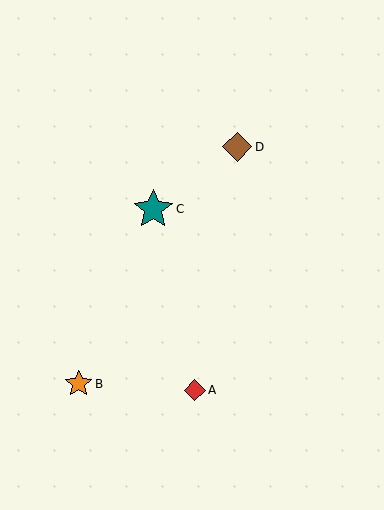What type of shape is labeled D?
Shape D is a brown diamond.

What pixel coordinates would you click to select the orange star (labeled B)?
Click at (79, 384) to select the orange star B.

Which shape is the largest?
The teal star (labeled C) is the largest.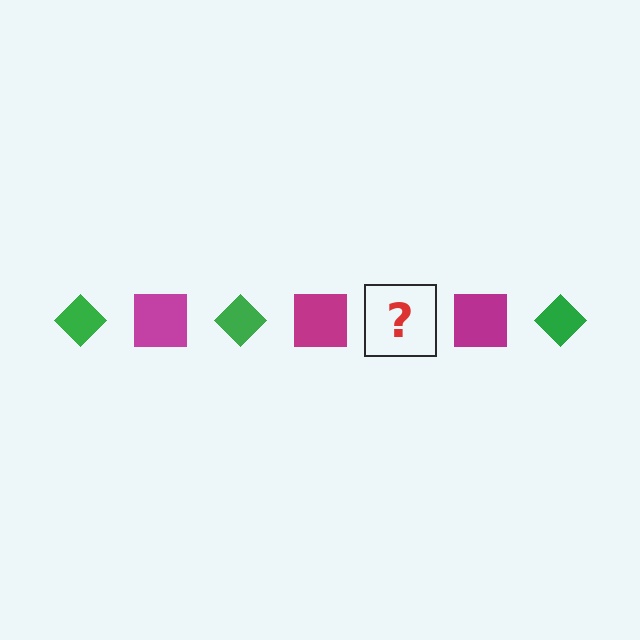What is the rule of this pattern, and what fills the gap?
The rule is that the pattern alternates between green diamond and magenta square. The gap should be filled with a green diamond.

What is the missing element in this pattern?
The missing element is a green diamond.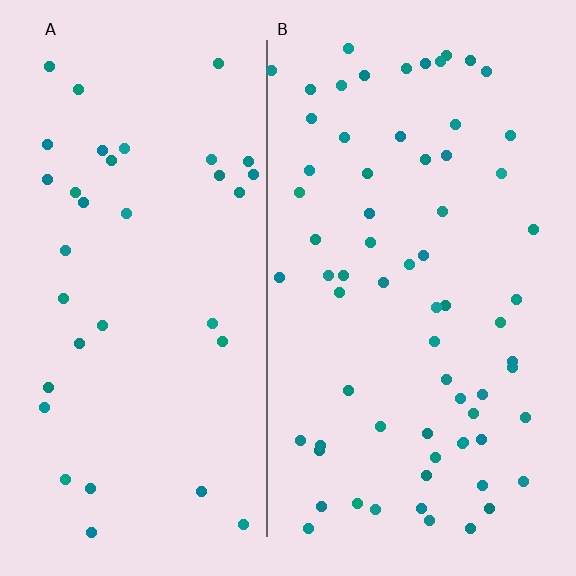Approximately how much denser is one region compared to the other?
Approximately 1.9× — region B over region A.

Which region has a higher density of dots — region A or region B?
B (the right).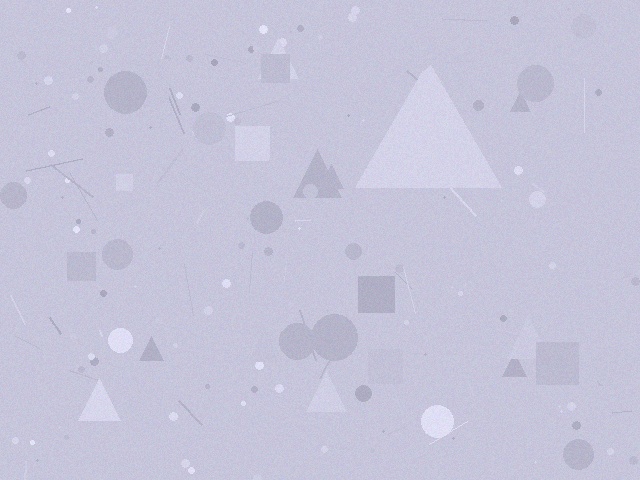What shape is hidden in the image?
A triangle is hidden in the image.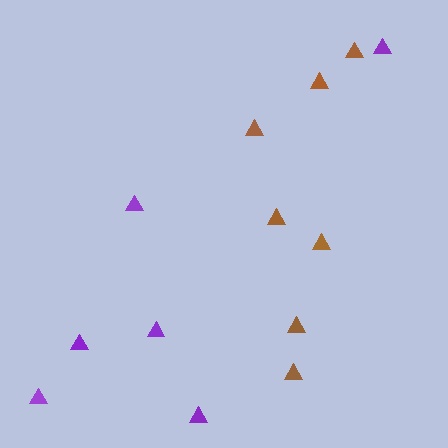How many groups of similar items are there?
There are 2 groups: one group of purple triangles (6) and one group of brown triangles (7).